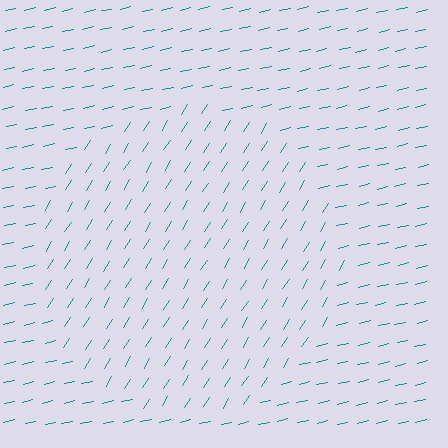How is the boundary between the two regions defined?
The boundary is defined purely by a change in line orientation (approximately 45 degrees difference). All lines are the same color and thickness.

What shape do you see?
I see a circle.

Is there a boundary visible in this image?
Yes, there is a texture boundary formed by a change in line orientation.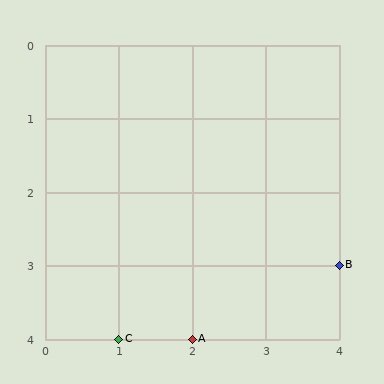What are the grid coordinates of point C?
Point C is at grid coordinates (1, 4).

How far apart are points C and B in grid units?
Points C and B are 3 columns and 1 row apart (about 3.2 grid units diagonally).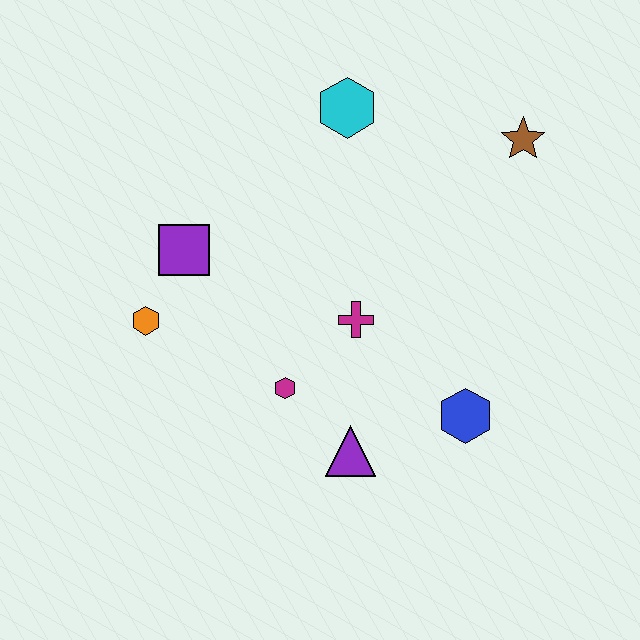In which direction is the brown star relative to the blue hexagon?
The brown star is above the blue hexagon.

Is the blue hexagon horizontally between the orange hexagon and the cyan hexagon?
No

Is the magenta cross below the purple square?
Yes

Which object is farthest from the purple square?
The brown star is farthest from the purple square.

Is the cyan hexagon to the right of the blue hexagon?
No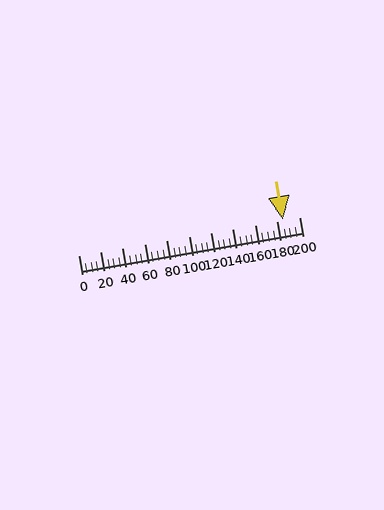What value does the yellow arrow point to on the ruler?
The yellow arrow points to approximately 185.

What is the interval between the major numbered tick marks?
The major tick marks are spaced 20 units apart.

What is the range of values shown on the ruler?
The ruler shows values from 0 to 200.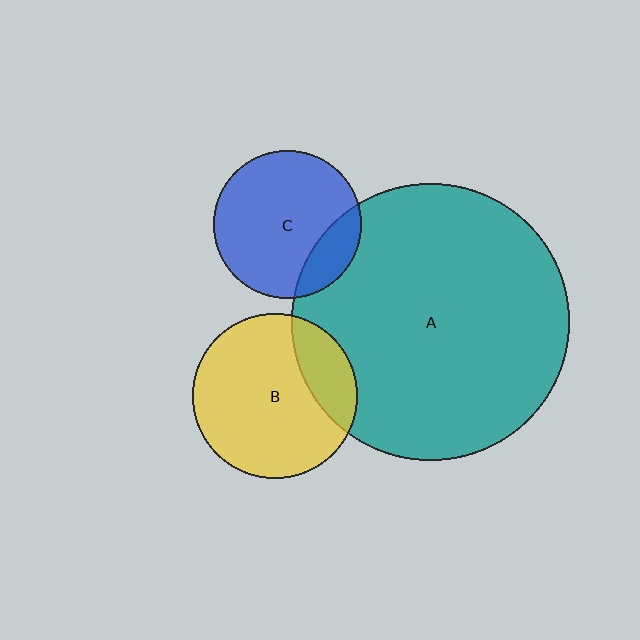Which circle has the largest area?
Circle A (teal).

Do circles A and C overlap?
Yes.